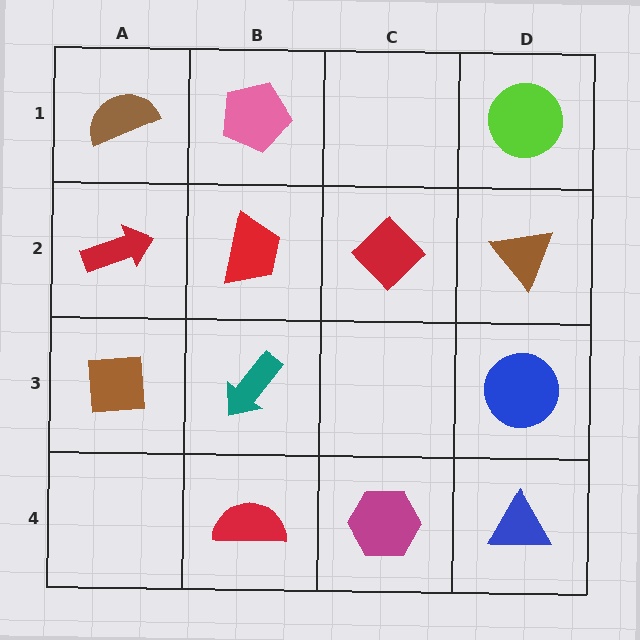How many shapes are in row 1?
3 shapes.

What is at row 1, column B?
A pink pentagon.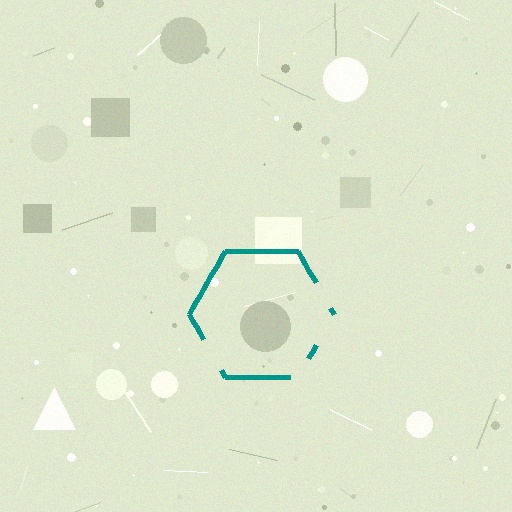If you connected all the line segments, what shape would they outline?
They would outline a hexagon.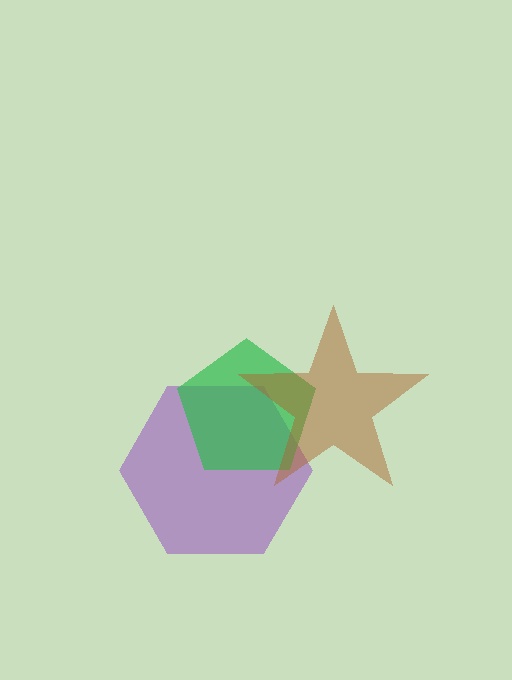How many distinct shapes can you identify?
There are 3 distinct shapes: a purple hexagon, a green pentagon, a brown star.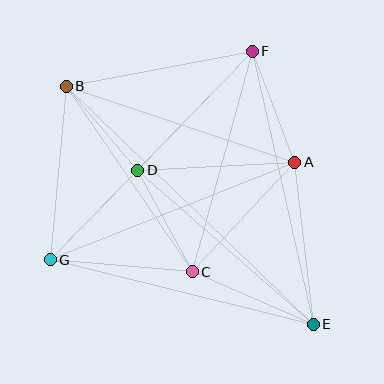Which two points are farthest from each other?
Points B and E are farthest from each other.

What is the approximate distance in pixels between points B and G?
The distance between B and G is approximately 174 pixels.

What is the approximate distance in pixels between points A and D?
The distance between A and D is approximately 157 pixels.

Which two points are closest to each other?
Points B and D are closest to each other.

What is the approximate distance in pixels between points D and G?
The distance between D and G is approximately 125 pixels.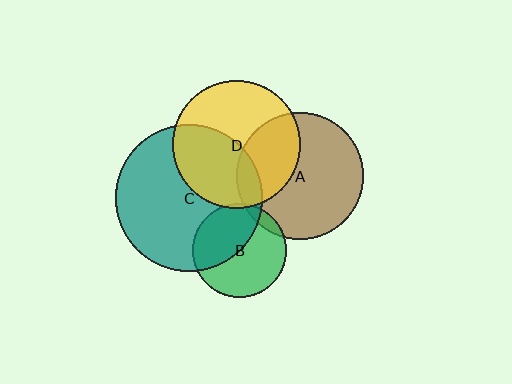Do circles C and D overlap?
Yes.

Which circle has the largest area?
Circle C (teal).